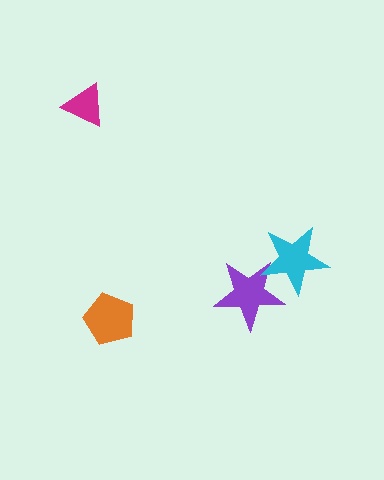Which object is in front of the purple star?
The cyan star is in front of the purple star.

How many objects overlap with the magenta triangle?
0 objects overlap with the magenta triangle.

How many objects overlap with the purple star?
1 object overlaps with the purple star.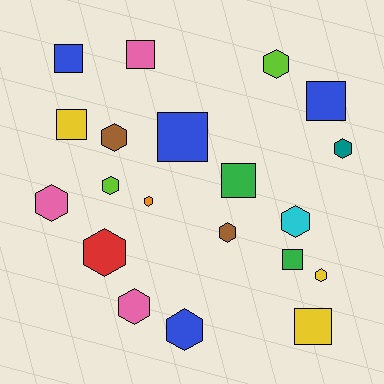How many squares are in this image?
There are 8 squares.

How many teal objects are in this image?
There is 1 teal object.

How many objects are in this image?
There are 20 objects.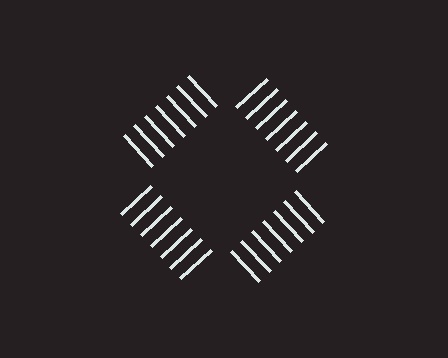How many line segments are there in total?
28 — 7 along each of the 4 edges.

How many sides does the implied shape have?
4 sides — the line-ends trace a square.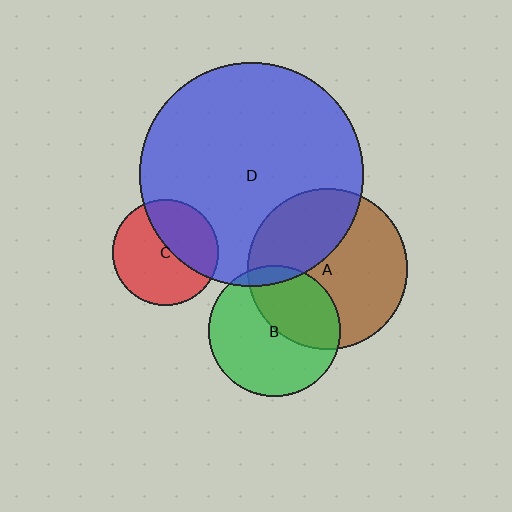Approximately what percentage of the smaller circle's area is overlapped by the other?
Approximately 35%.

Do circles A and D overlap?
Yes.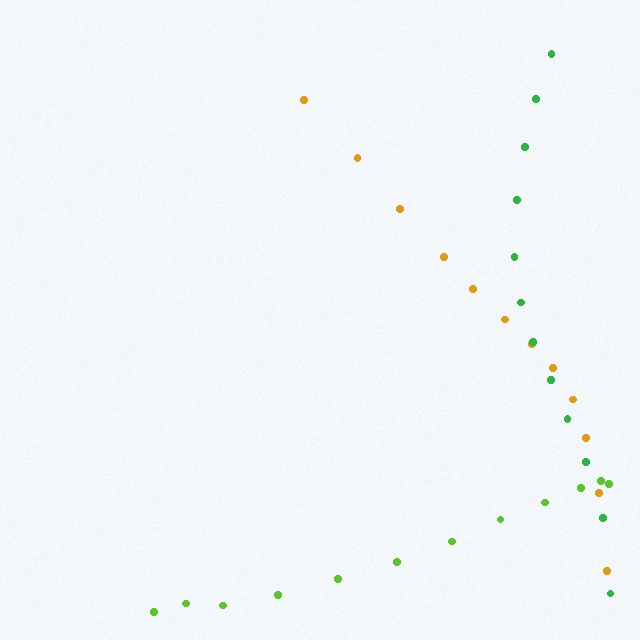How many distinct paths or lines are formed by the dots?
There are 3 distinct paths.